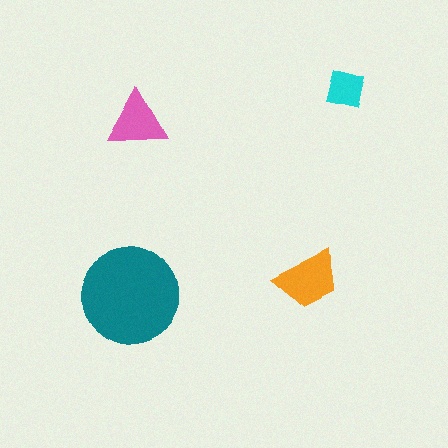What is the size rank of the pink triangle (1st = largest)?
3rd.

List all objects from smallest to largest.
The cyan square, the pink triangle, the orange trapezoid, the teal circle.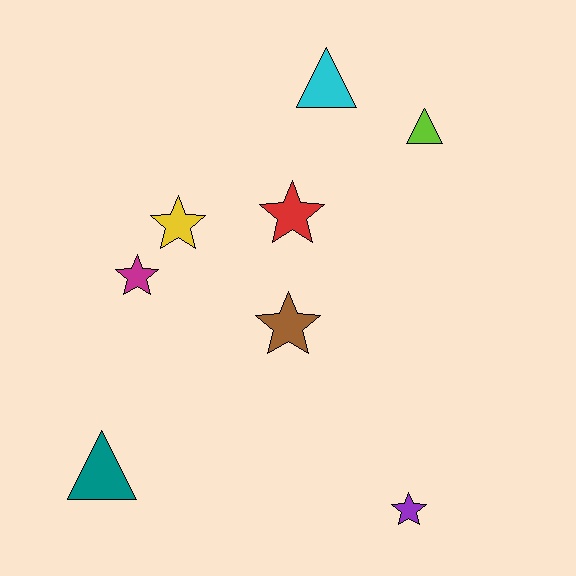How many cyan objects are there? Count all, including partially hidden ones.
There is 1 cyan object.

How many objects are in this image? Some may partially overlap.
There are 8 objects.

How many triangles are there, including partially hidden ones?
There are 3 triangles.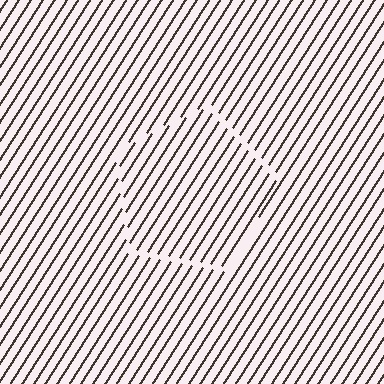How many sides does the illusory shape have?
5 sides — the line-ends trace a pentagon.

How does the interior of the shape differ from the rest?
The interior of the shape contains the same grating, shifted by half a period — the contour is defined by the phase discontinuity where line-ends from the inner and outer gratings abut.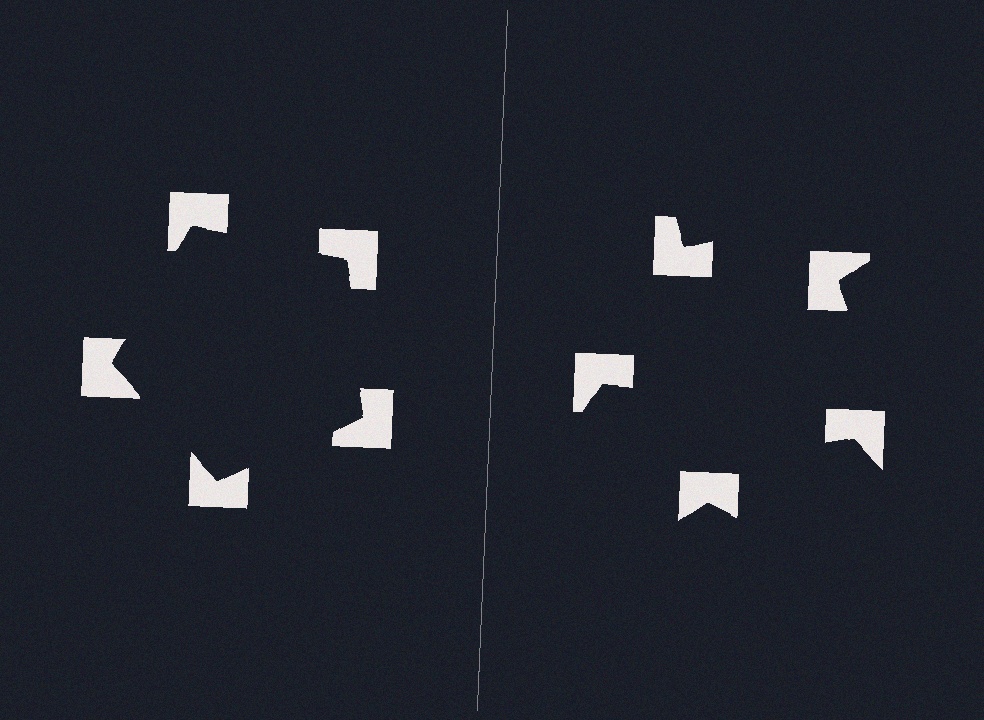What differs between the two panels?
The notched squares are positioned identically on both sides; only the wedge orientations differ. On the left they align to a pentagon; on the right they are misaligned.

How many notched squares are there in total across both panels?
10 — 5 on each side.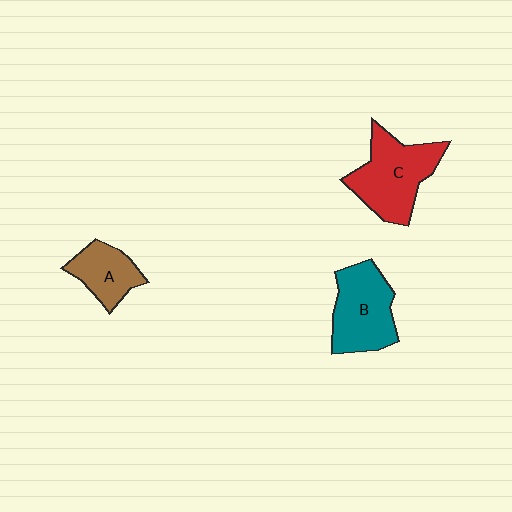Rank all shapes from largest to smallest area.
From largest to smallest: C (red), B (teal), A (brown).